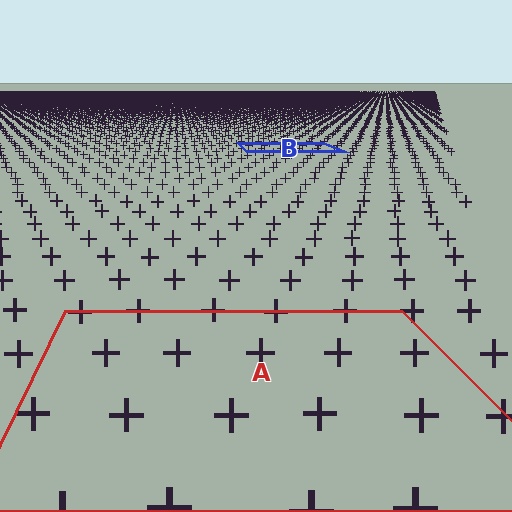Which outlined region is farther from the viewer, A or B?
Region B is farther from the viewer — the texture elements inside it appear smaller and more densely packed.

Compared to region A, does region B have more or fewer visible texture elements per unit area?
Region B has more texture elements per unit area — they are packed more densely because it is farther away.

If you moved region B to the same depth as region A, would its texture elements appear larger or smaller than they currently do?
They would appear larger. At a closer depth, the same texture elements are projected at a bigger on-screen size.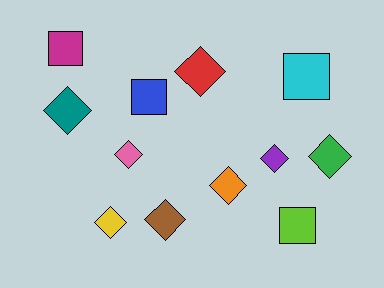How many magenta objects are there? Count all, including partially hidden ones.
There is 1 magenta object.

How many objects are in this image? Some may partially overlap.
There are 12 objects.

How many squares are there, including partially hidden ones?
There are 4 squares.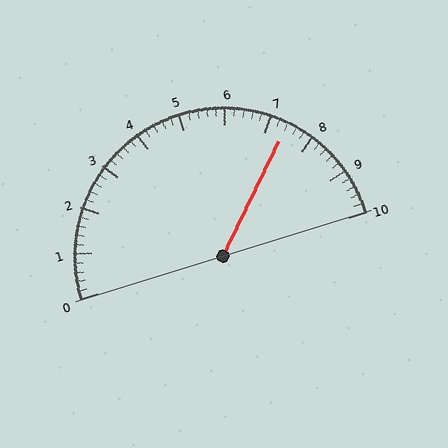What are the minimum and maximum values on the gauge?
The gauge ranges from 0 to 10.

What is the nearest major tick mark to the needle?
The nearest major tick mark is 7.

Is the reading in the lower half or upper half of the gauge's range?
The reading is in the upper half of the range (0 to 10).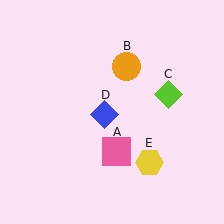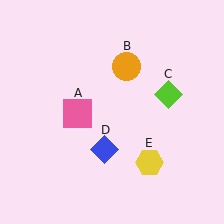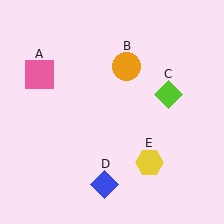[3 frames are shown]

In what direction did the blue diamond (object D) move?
The blue diamond (object D) moved down.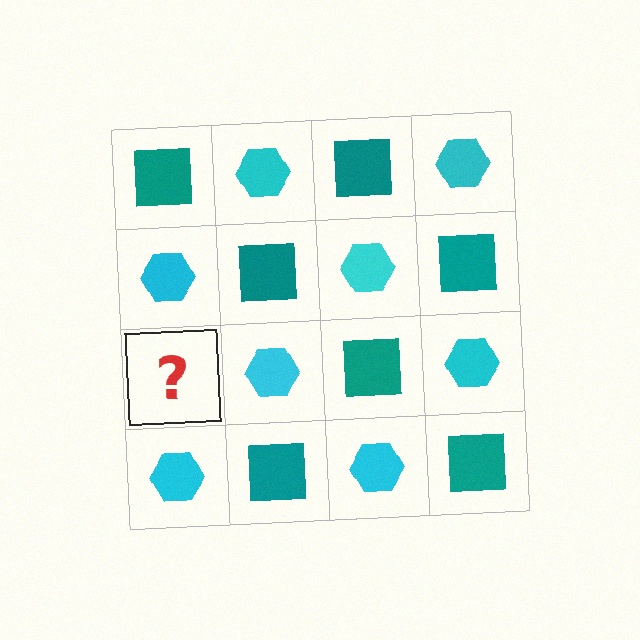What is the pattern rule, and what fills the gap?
The rule is that it alternates teal square and cyan hexagon in a checkerboard pattern. The gap should be filled with a teal square.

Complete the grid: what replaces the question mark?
The question mark should be replaced with a teal square.